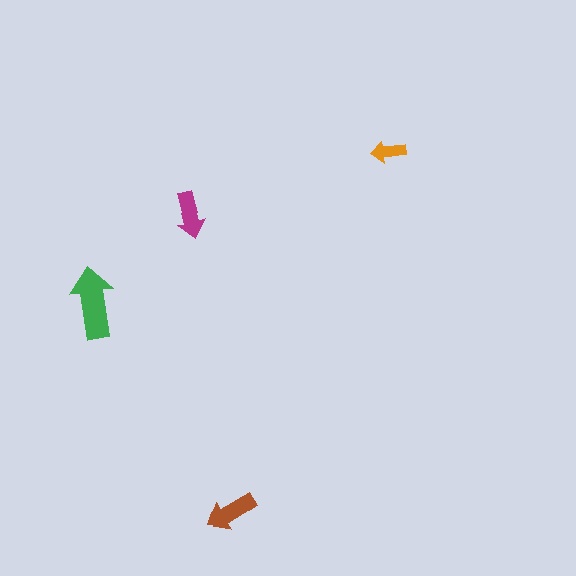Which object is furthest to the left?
The green arrow is leftmost.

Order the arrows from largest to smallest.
the green one, the brown one, the magenta one, the orange one.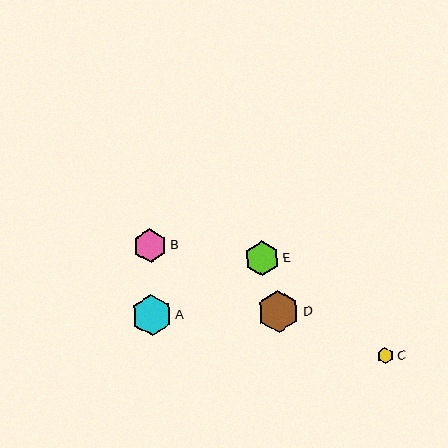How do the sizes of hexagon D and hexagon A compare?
Hexagon D and hexagon A are approximately the same size.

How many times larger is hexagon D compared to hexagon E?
Hexagon D is approximately 1.2 times the size of hexagon E.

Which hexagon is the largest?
Hexagon D is the largest with a size of approximately 42 pixels.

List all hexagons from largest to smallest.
From largest to smallest: D, A, E, B, C.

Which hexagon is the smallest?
Hexagon C is the smallest with a size of approximately 16 pixels.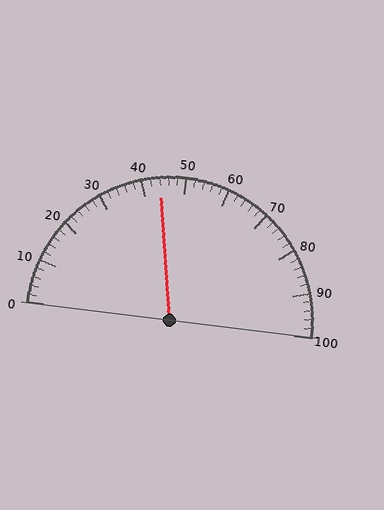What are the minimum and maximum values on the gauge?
The gauge ranges from 0 to 100.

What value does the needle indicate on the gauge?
The needle indicates approximately 44.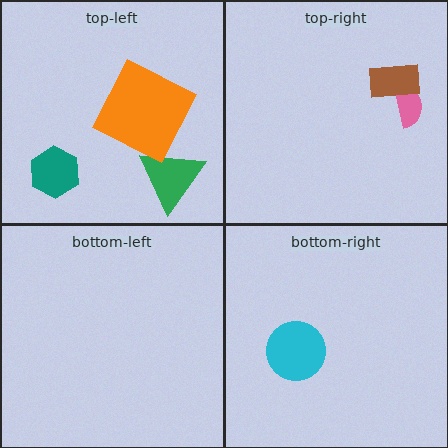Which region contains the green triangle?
The top-left region.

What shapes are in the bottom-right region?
The cyan circle.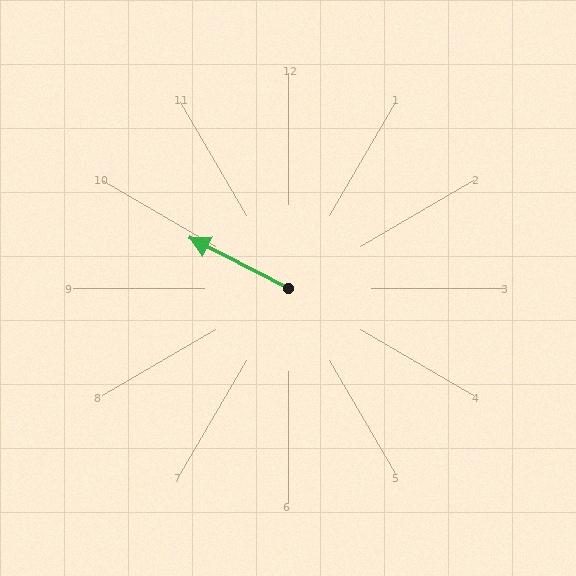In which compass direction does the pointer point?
Northwest.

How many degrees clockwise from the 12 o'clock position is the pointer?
Approximately 297 degrees.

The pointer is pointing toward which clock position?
Roughly 10 o'clock.